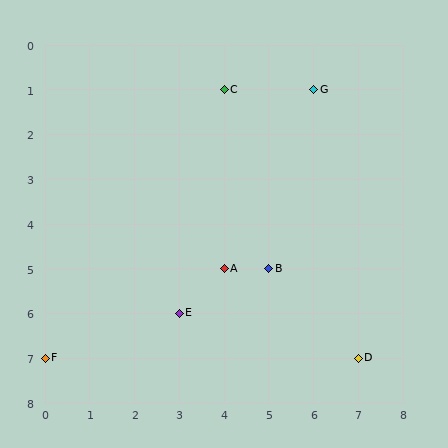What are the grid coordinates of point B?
Point B is at grid coordinates (5, 5).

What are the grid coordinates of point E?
Point E is at grid coordinates (3, 6).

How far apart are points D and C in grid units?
Points D and C are 3 columns and 6 rows apart (about 6.7 grid units diagonally).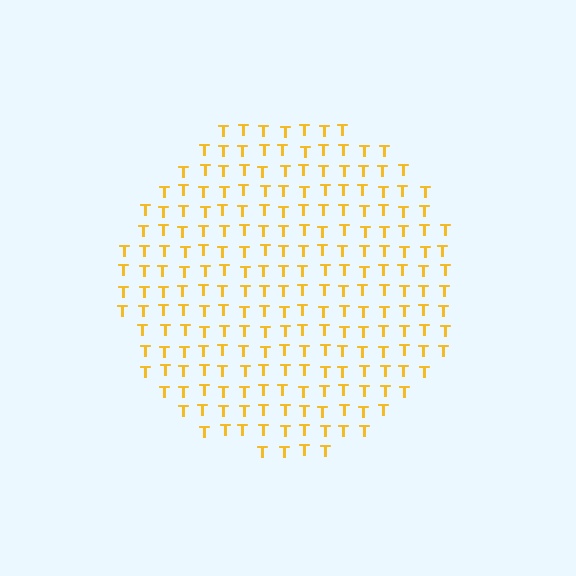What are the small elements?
The small elements are letter T's.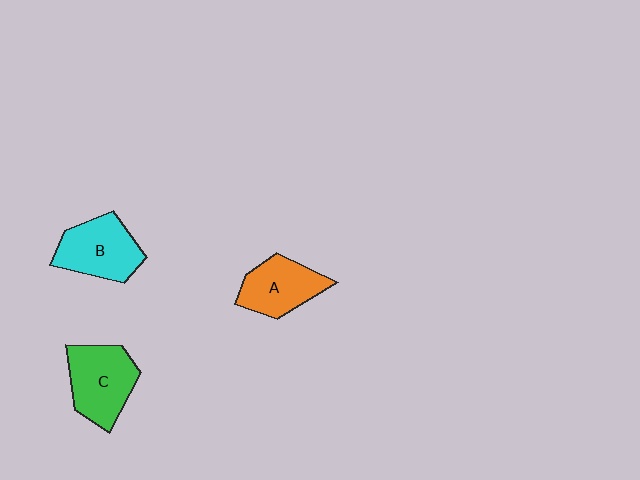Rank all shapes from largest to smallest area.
From largest to smallest: C (green), B (cyan), A (orange).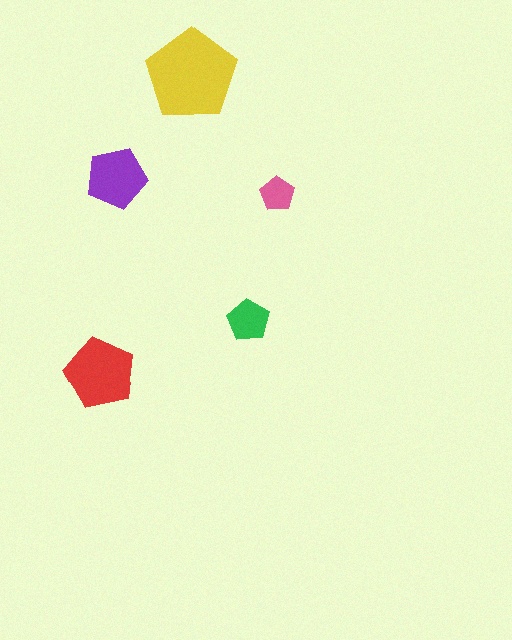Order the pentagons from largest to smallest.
the yellow one, the red one, the purple one, the green one, the pink one.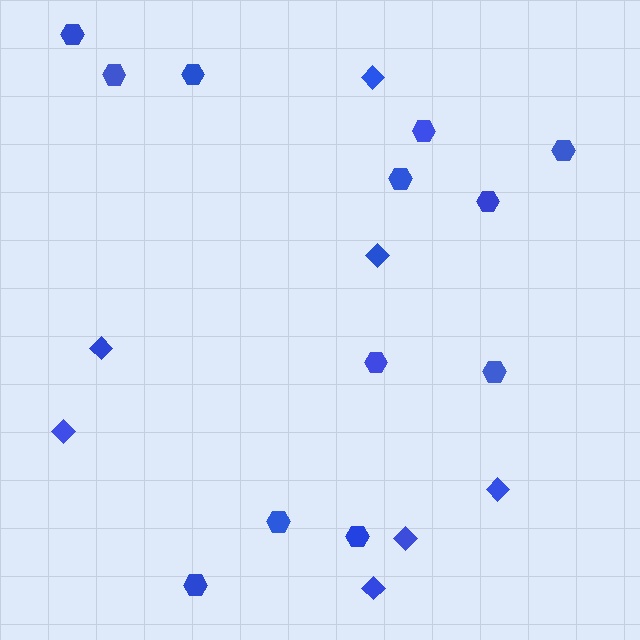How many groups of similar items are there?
There are 2 groups: one group of diamonds (7) and one group of hexagons (12).